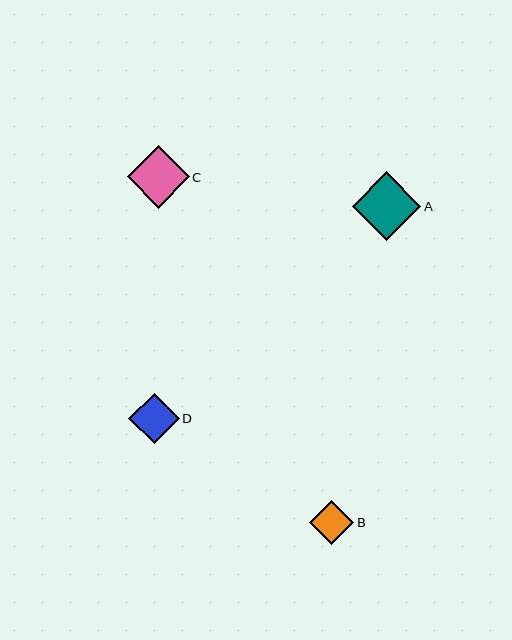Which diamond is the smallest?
Diamond B is the smallest with a size of approximately 44 pixels.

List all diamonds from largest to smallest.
From largest to smallest: A, C, D, B.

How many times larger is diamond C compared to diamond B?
Diamond C is approximately 1.4 times the size of diamond B.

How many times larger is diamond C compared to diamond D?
Diamond C is approximately 1.2 times the size of diamond D.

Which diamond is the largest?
Diamond A is the largest with a size of approximately 68 pixels.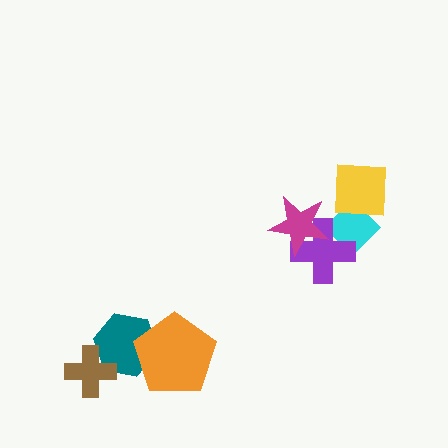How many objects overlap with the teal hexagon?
2 objects overlap with the teal hexagon.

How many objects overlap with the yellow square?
1 object overlaps with the yellow square.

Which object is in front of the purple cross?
The magenta star is in front of the purple cross.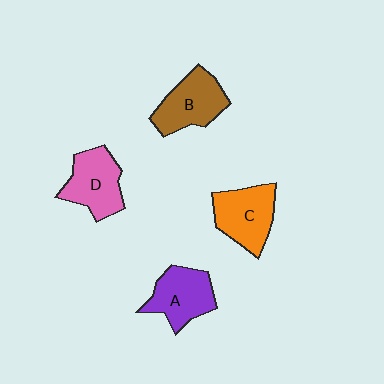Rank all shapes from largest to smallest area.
From largest to smallest: C (orange), B (brown), D (pink), A (purple).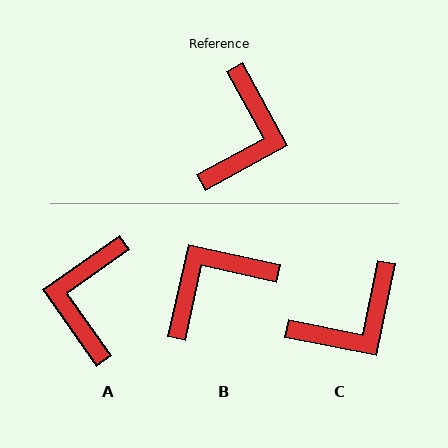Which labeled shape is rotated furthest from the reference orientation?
A, about 174 degrees away.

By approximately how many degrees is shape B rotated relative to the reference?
Approximately 139 degrees counter-clockwise.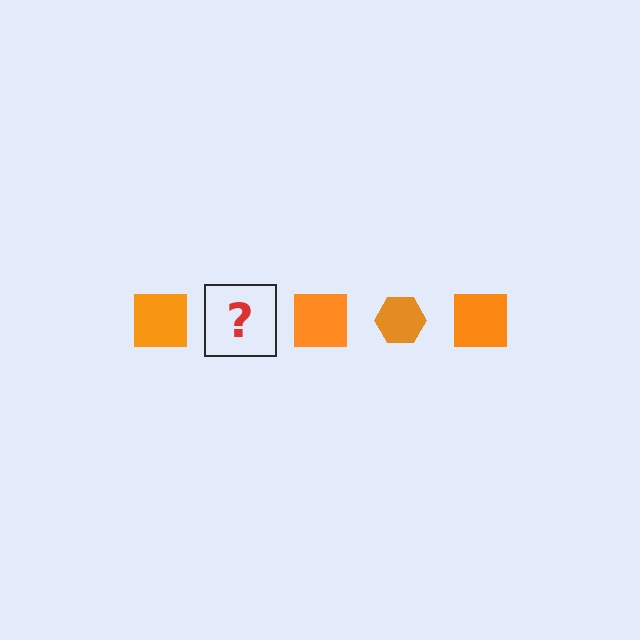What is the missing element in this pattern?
The missing element is an orange hexagon.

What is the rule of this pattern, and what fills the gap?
The rule is that the pattern cycles through square, hexagon shapes in orange. The gap should be filled with an orange hexagon.